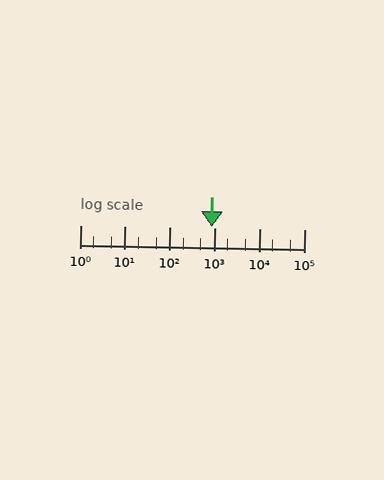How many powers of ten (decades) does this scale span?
The scale spans 5 decades, from 1 to 100000.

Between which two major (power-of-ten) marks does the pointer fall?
The pointer is between 100 and 1000.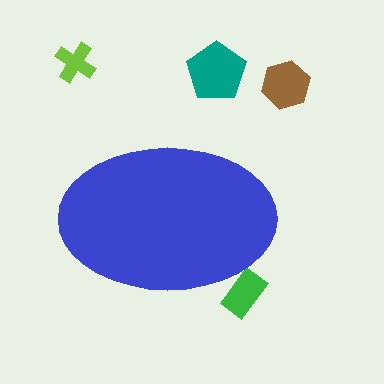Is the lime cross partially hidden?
No, the lime cross is fully visible.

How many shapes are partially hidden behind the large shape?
1 shape is partially hidden.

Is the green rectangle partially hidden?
Yes, the green rectangle is partially hidden behind the blue ellipse.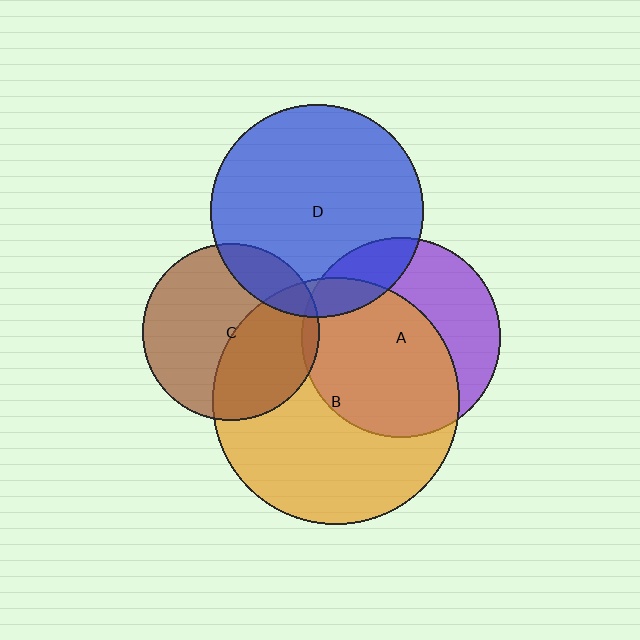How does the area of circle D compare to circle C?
Approximately 1.4 times.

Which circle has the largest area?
Circle B (orange).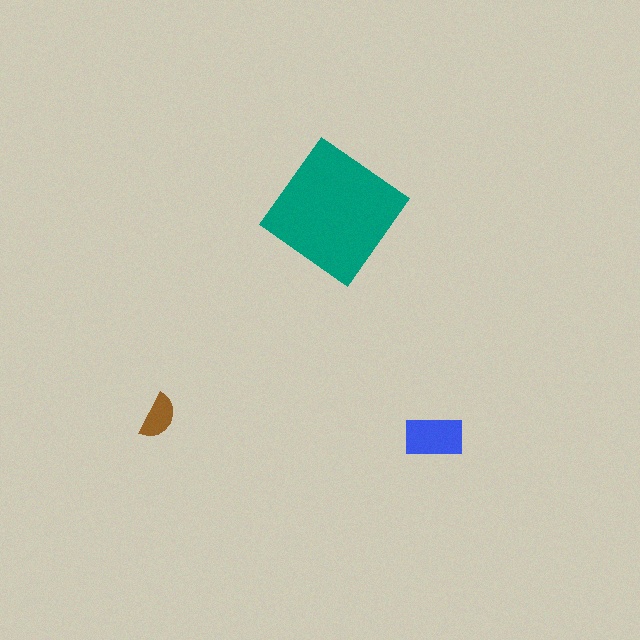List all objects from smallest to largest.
The brown semicircle, the blue rectangle, the teal diamond.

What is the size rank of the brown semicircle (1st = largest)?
3rd.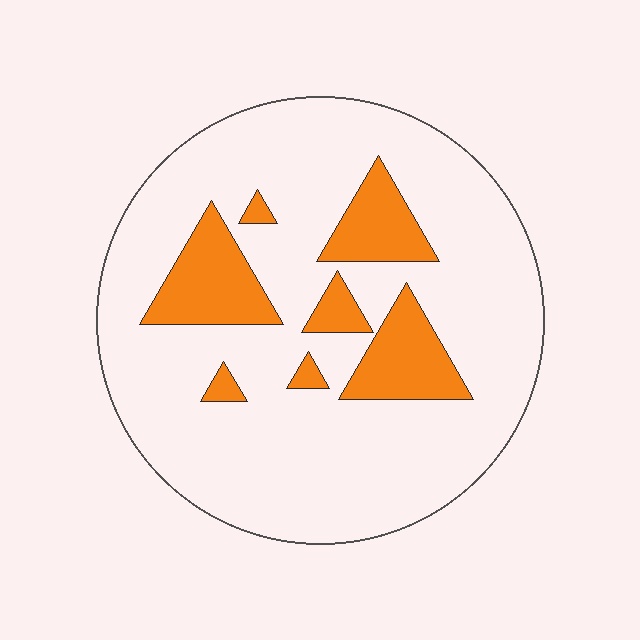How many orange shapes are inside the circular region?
7.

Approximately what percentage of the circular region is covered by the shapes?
Approximately 20%.